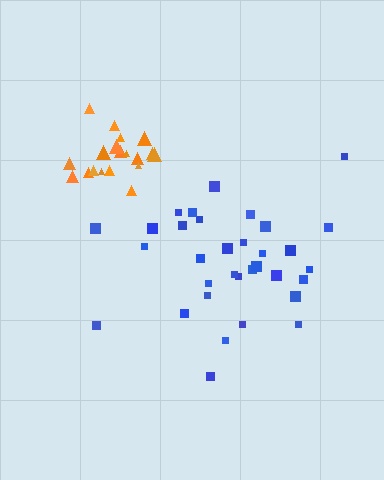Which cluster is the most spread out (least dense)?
Blue.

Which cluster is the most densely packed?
Orange.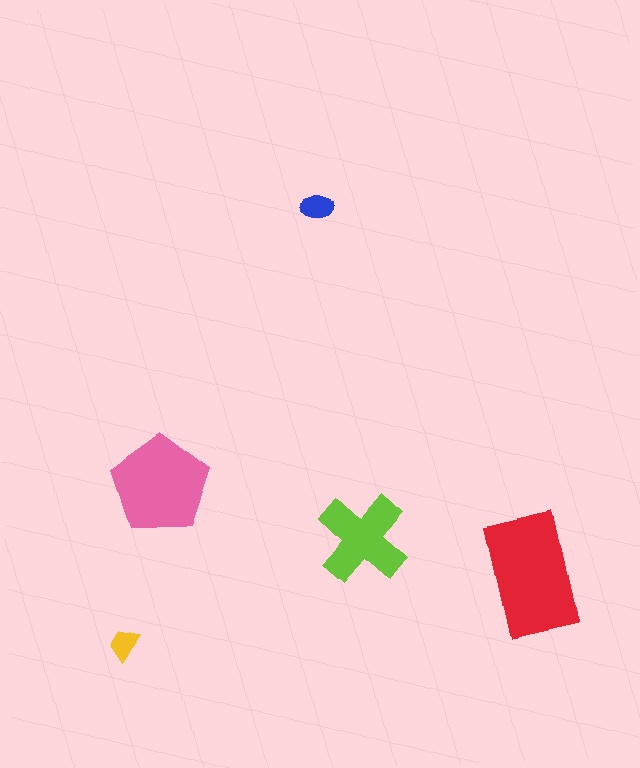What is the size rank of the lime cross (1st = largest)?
3rd.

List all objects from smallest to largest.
The yellow trapezoid, the blue ellipse, the lime cross, the pink pentagon, the red rectangle.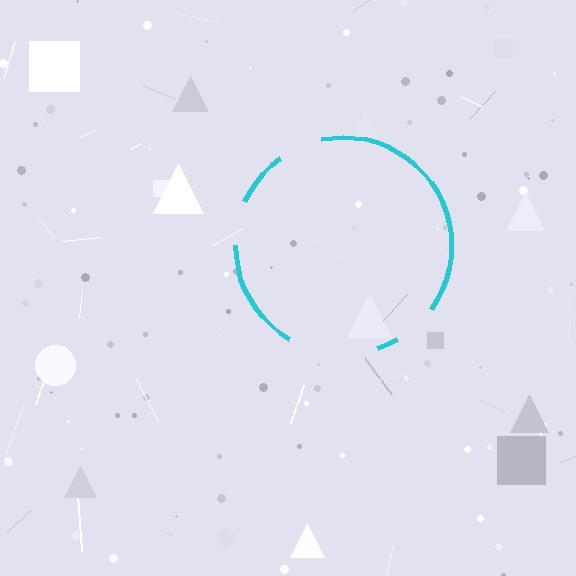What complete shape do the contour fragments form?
The contour fragments form a circle.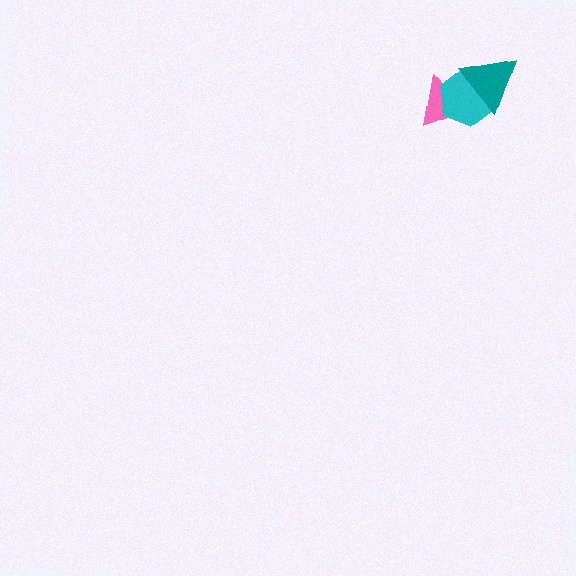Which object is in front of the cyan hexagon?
The teal triangle is in front of the cyan hexagon.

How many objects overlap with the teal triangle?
2 objects overlap with the teal triangle.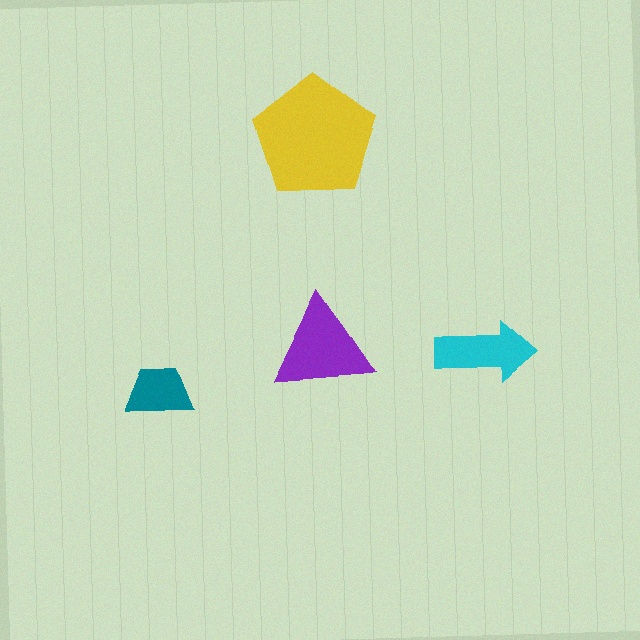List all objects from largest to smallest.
The yellow pentagon, the purple triangle, the cyan arrow, the teal trapezoid.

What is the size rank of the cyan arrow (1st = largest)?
3rd.